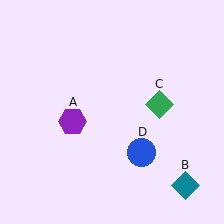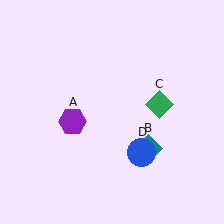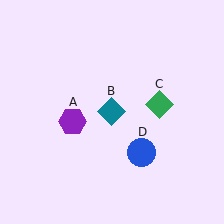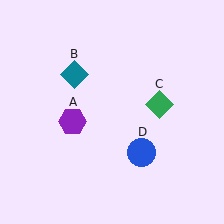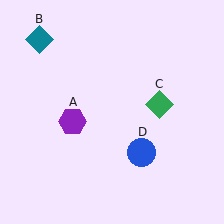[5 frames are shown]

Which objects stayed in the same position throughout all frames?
Purple hexagon (object A) and green diamond (object C) and blue circle (object D) remained stationary.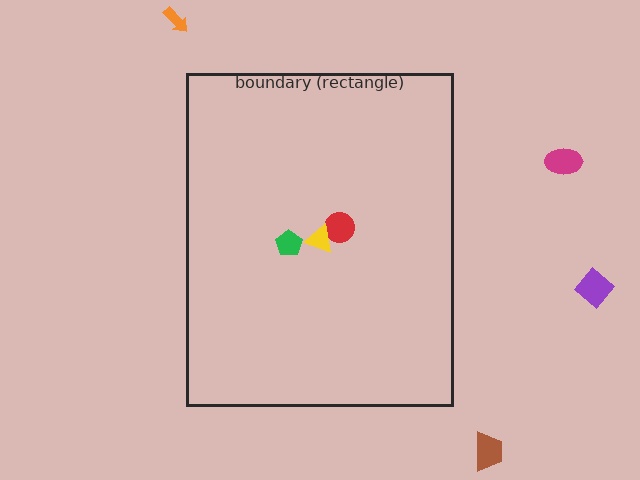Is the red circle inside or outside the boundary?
Inside.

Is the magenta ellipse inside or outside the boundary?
Outside.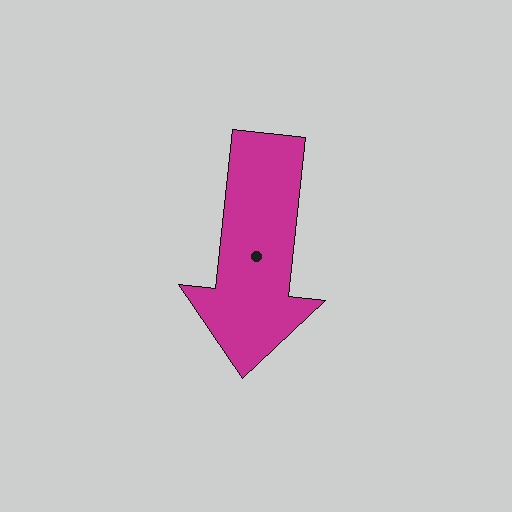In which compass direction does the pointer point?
South.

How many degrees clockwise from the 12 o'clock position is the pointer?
Approximately 186 degrees.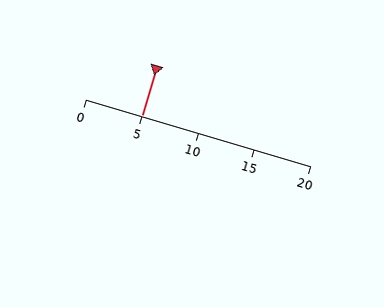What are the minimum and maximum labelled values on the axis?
The axis runs from 0 to 20.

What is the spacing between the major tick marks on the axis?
The major ticks are spaced 5 apart.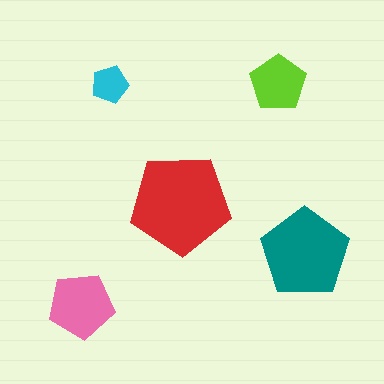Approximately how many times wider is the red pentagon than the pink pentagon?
About 1.5 times wider.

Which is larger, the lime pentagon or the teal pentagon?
The teal one.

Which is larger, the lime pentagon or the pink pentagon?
The pink one.